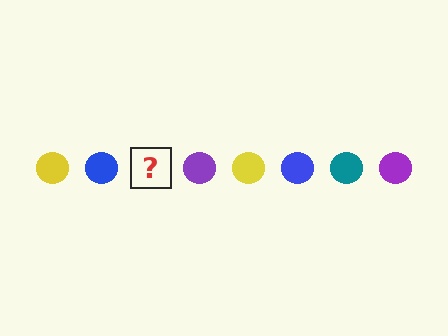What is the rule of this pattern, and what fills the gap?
The rule is that the pattern cycles through yellow, blue, teal, purple circles. The gap should be filled with a teal circle.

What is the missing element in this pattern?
The missing element is a teal circle.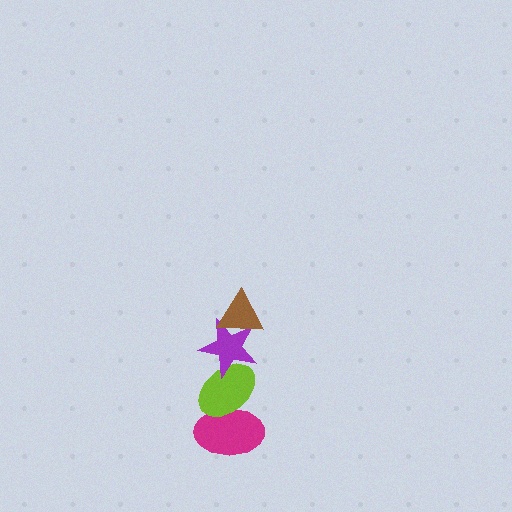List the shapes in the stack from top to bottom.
From top to bottom: the brown triangle, the purple star, the lime ellipse, the magenta ellipse.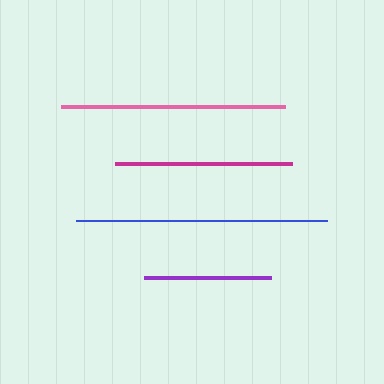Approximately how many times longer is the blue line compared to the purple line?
The blue line is approximately 2.0 times the length of the purple line.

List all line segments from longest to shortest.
From longest to shortest: blue, pink, magenta, purple.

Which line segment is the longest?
The blue line is the longest at approximately 252 pixels.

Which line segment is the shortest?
The purple line is the shortest at approximately 127 pixels.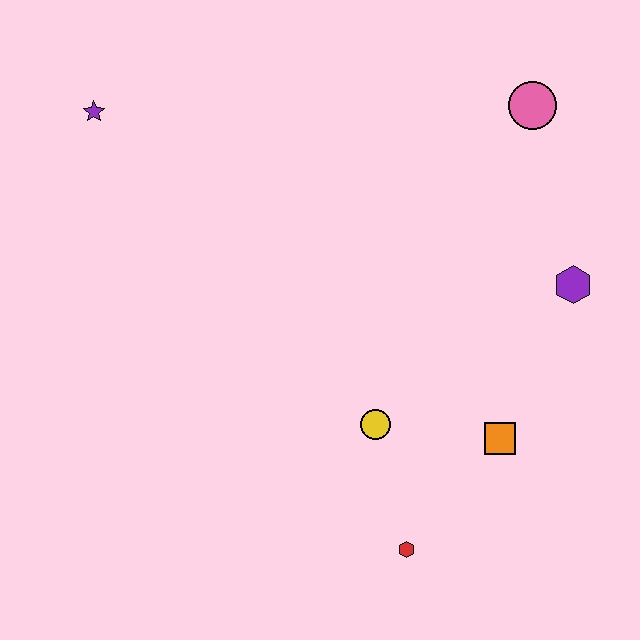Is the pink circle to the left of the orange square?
No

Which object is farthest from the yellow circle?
The purple star is farthest from the yellow circle.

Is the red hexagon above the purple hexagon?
No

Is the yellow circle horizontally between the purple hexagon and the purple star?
Yes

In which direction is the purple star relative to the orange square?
The purple star is to the left of the orange square.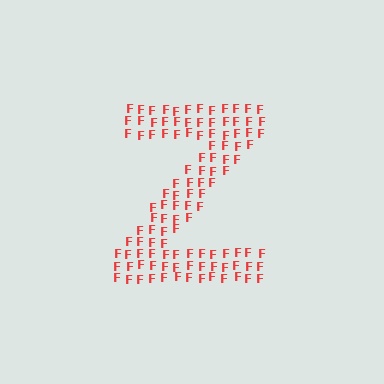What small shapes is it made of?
It is made of small letter F's.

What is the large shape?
The large shape is the letter Z.